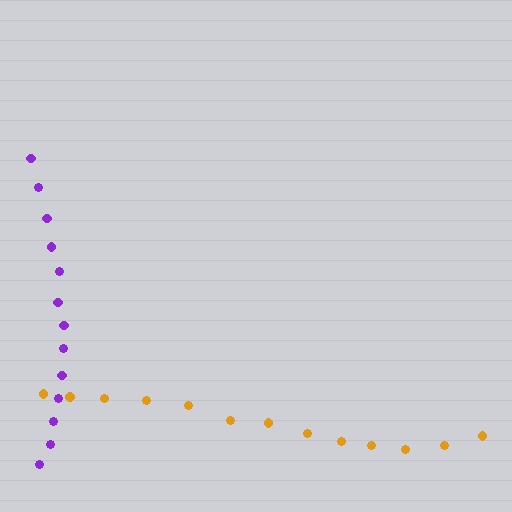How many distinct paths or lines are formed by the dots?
There are 2 distinct paths.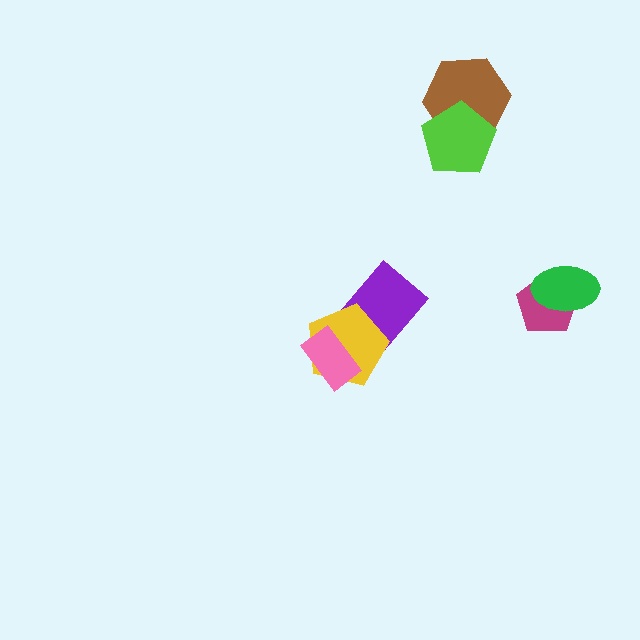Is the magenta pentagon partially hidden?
Yes, it is partially covered by another shape.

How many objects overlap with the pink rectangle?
2 objects overlap with the pink rectangle.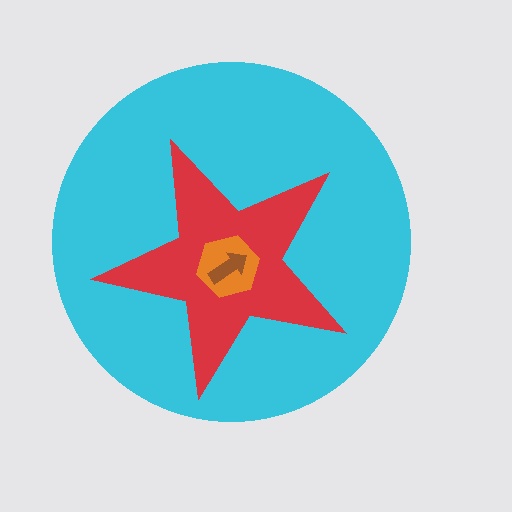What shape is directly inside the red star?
The orange hexagon.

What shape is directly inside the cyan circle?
The red star.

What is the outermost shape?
The cyan circle.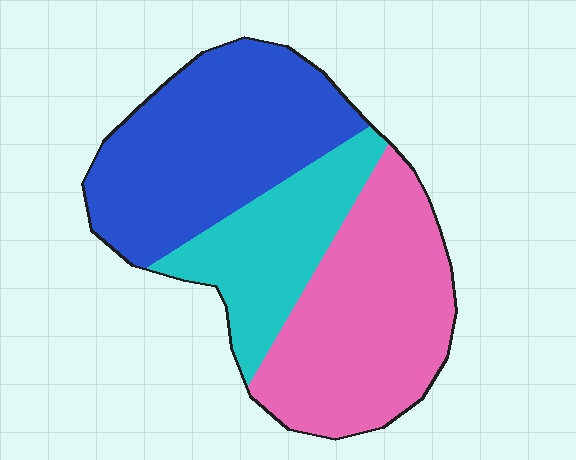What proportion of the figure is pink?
Pink takes up about three eighths (3/8) of the figure.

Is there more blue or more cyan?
Blue.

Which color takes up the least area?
Cyan, at roughly 20%.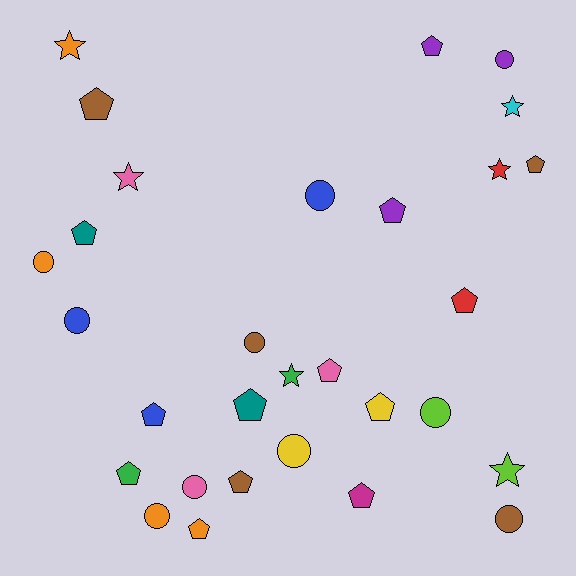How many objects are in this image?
There are 30 objects.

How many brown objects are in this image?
There are 5 brown objects.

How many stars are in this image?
There are 6 stars.